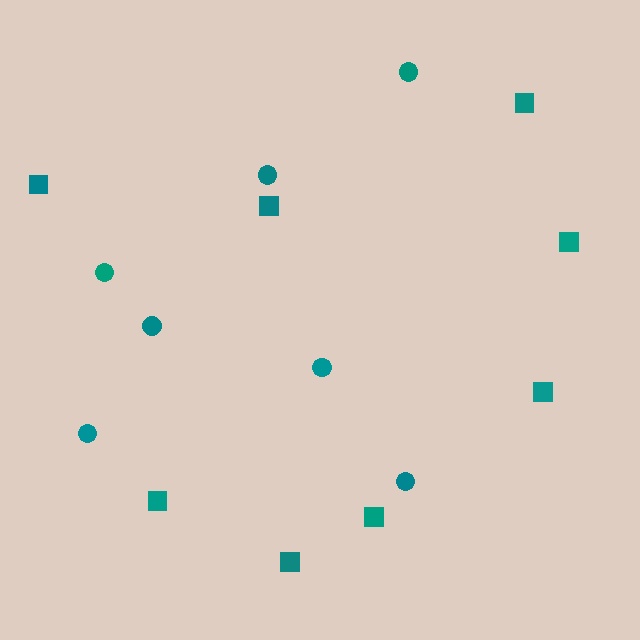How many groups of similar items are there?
There are 2 groups: one group of circles (7) and one group of squares (8).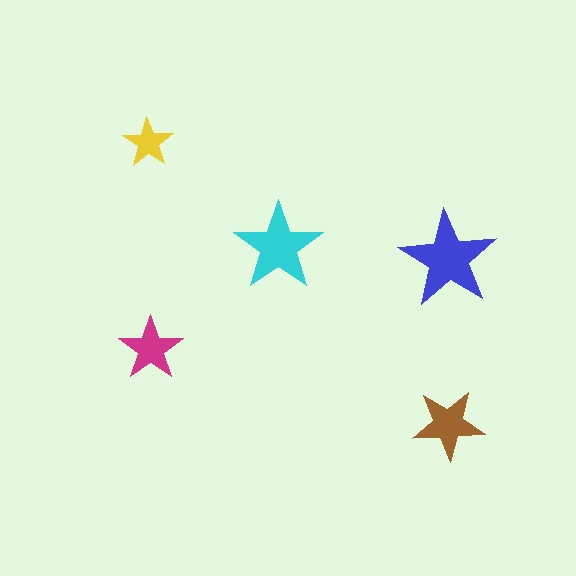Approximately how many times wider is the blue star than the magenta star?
About 1.5 times wider.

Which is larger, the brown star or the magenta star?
The brown one.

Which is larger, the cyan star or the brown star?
The cyan one.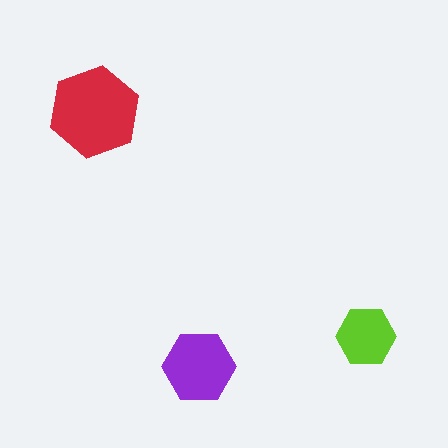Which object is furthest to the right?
The lime hexagon is rightmost.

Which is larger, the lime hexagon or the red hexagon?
The red one.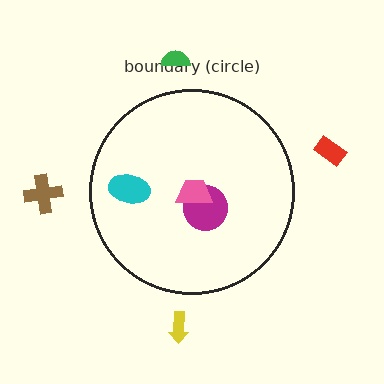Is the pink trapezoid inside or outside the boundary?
Inside.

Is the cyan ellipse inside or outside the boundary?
Inside.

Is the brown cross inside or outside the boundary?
Outside.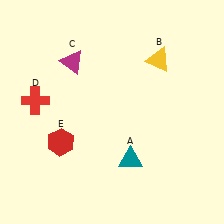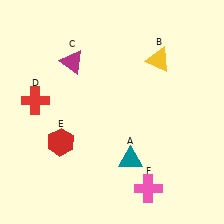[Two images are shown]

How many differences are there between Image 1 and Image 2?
There is 1 difference between the two images.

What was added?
A pink cross (F) was added in Image 2.